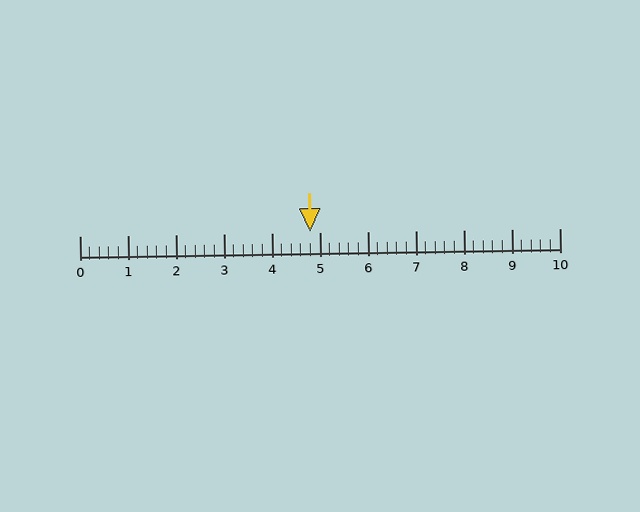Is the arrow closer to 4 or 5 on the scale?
The arrow is closer to 5.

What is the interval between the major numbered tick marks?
The major tick marks are spaced 1 units apart.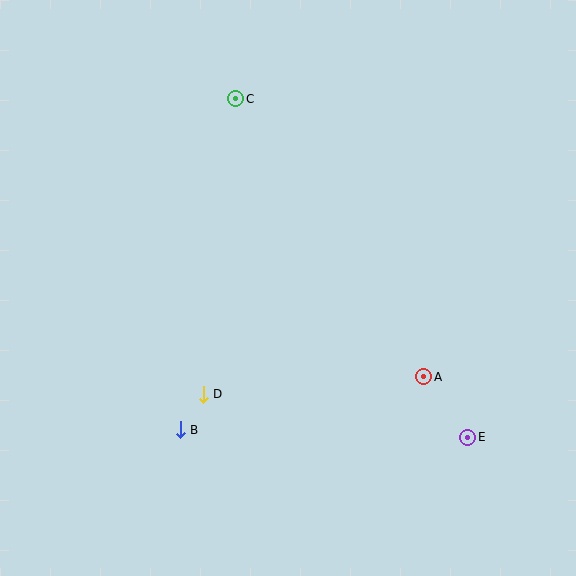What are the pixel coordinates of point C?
Point C is at (236, 99).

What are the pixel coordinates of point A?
Point A is at (424, 377).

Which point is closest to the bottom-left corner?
Point B is closest to the bottom-left corner.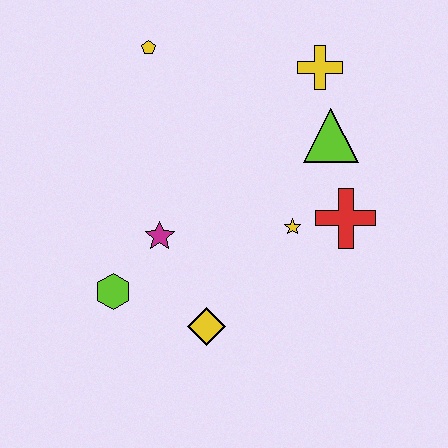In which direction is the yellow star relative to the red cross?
The yellow star is to the left of the red cross.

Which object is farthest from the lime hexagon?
The yellow cross is farthest from the lime hexagon.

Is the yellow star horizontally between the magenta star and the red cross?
Yes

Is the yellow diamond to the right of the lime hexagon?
Yes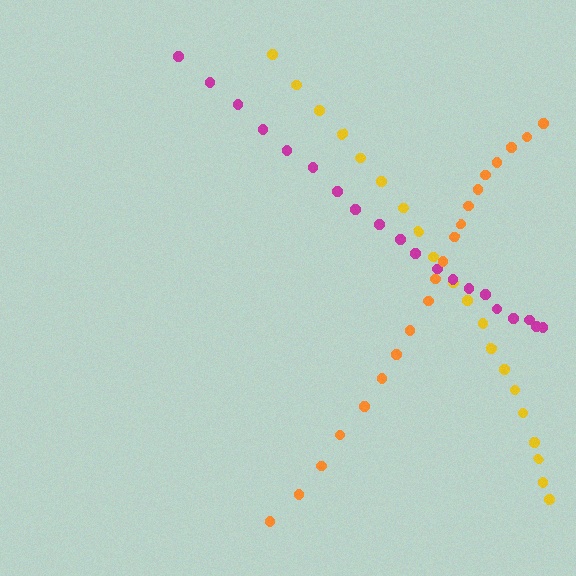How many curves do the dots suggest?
There are 3 distinct paths.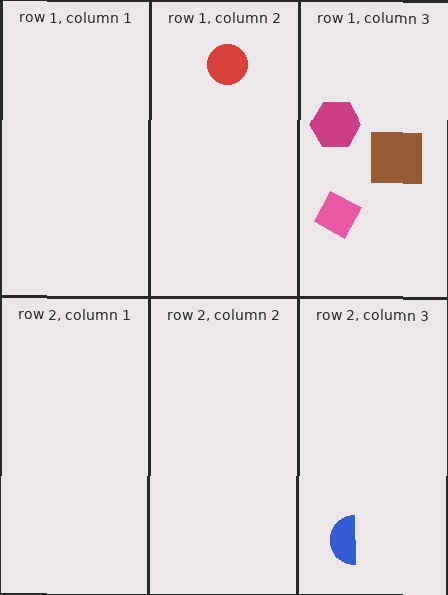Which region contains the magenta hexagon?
The row 1, column 3 region.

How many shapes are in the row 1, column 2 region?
1.